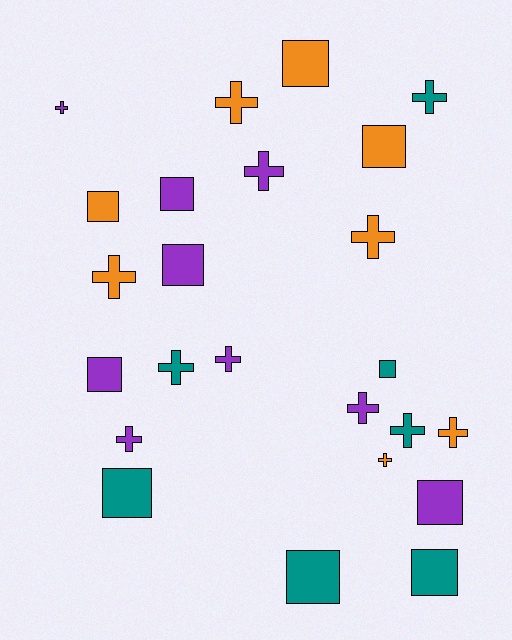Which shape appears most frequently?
Cross, with 13 objects.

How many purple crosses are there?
There are 5 purple crosses.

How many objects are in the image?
There are 24 objects.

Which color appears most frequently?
Purple, with 9 objects.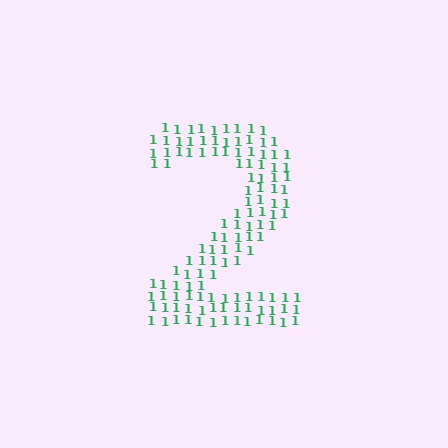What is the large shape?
The large shape is the digit 2.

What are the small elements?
The small elements are digit 1's.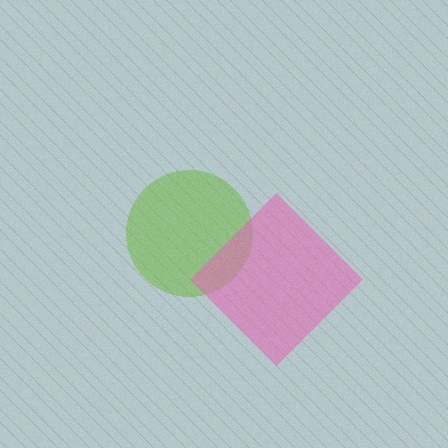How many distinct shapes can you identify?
There are 2 distinct shapes: a lime circle, a pink diamond.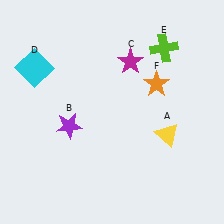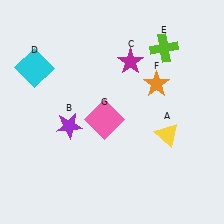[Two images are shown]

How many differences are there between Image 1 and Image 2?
There is 1 difference between the two images.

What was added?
A pink square (G) was added in Image 2.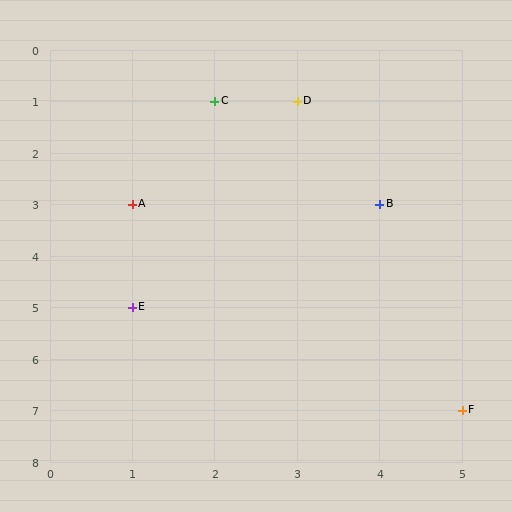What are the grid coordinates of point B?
Point B is at grid coordinates (4, 3).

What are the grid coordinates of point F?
Point F is at grid coordinates (5, 7).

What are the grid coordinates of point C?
Point C is at grid coordinates (2, 1).